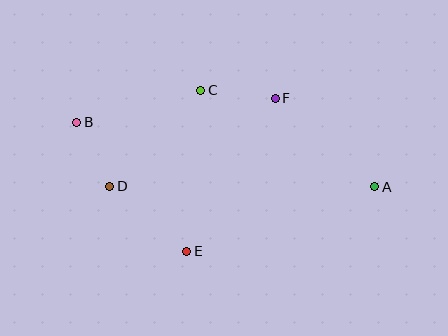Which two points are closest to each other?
Points B and D are closest to each other.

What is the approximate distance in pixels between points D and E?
The distance between D and E is approximately 101 pixels.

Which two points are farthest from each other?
Points A and B are farthest from each other.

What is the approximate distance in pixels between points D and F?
The distance between D and F is approximately 187 pixels.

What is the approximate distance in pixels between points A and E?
The distance between A and E is approximately 199 pixels.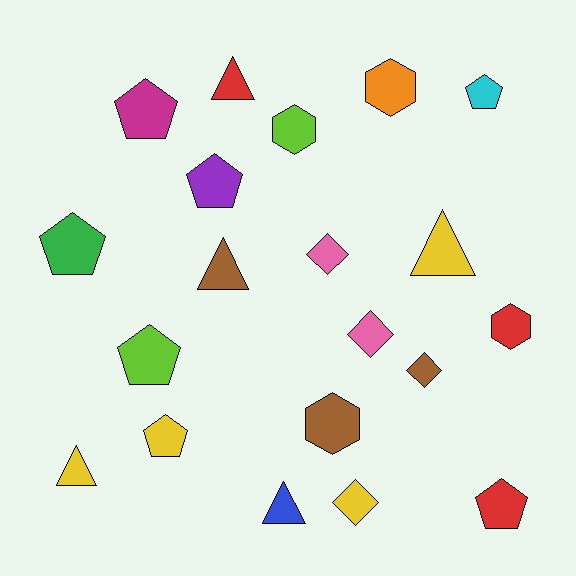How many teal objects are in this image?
There are no teal objects.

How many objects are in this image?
There are 20 objects.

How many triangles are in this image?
There are 5 triangles.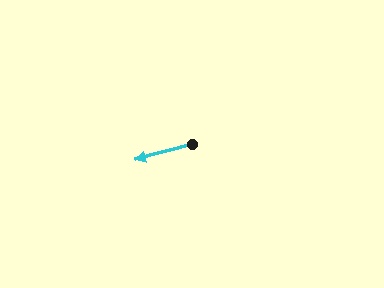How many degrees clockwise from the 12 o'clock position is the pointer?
Approximately 255 degrees.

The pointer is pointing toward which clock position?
Roughly 8 o'clock.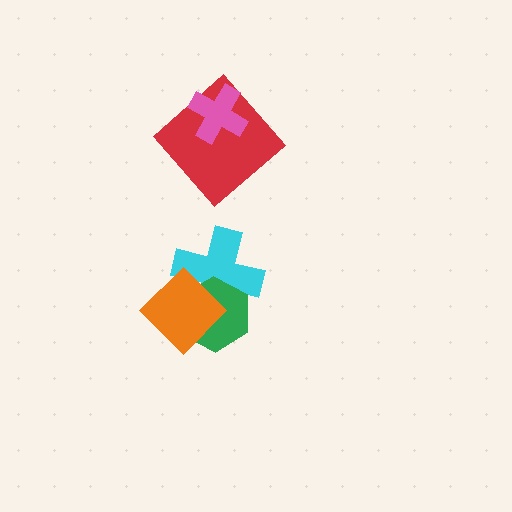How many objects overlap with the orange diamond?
2 objects overlap with the orange diamond.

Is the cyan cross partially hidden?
Yes, it is partially covered by another shape.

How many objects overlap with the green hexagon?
2 objects overlap with the green hexagon.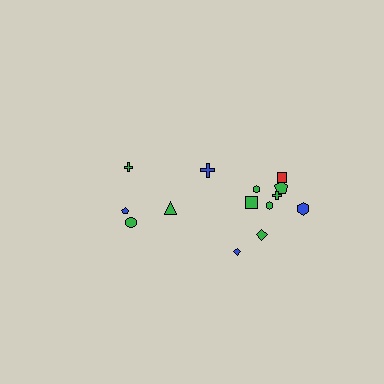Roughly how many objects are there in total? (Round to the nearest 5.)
Roughly 15 objects in total.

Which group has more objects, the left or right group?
The right group.